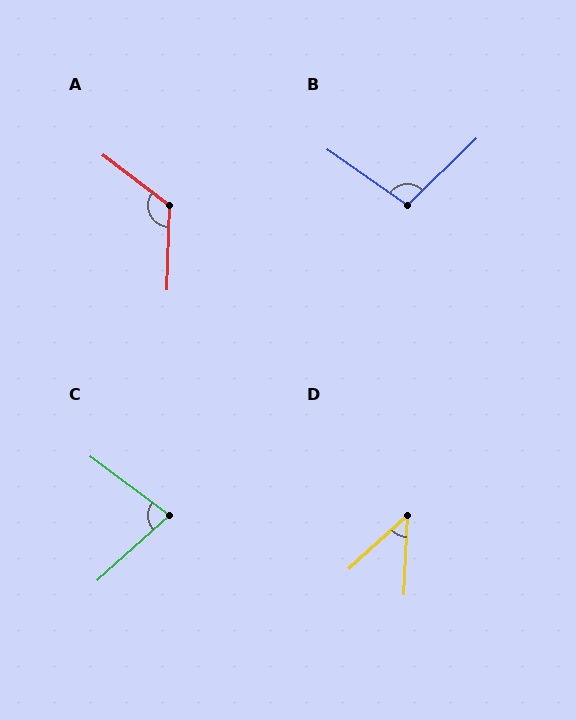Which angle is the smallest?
D, at approximately 45 degrees.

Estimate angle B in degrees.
Approximately 101 degrees.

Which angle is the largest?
A, at approximately 125 degrees.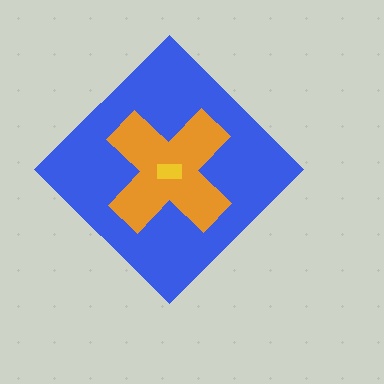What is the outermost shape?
The blue diamond.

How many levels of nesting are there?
3.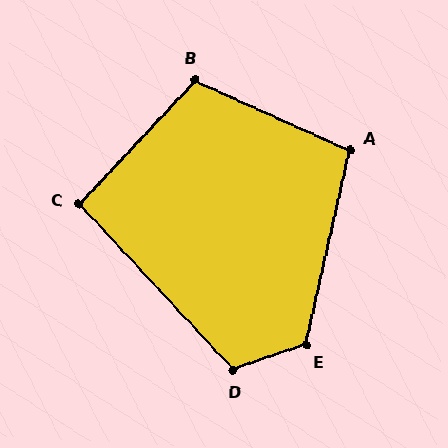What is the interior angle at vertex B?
Approximately 109 degrees (obtuse).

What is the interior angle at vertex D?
Approximately 114 degrees (obtuse).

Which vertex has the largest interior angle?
E, at approximately 122 degrees.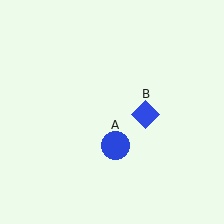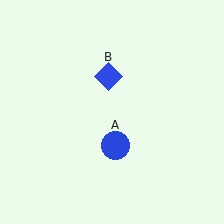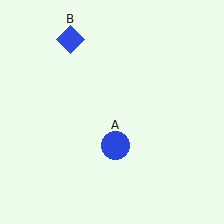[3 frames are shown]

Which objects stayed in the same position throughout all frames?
Blue circle (object A) remained stationary.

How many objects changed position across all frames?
1 object changed position: blue diamond (object B).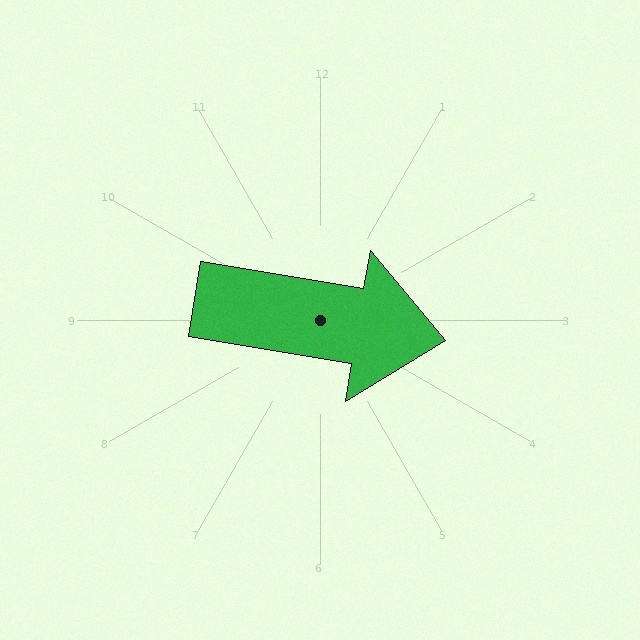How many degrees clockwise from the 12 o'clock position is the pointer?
Approximately 99 degrees.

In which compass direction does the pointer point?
East.